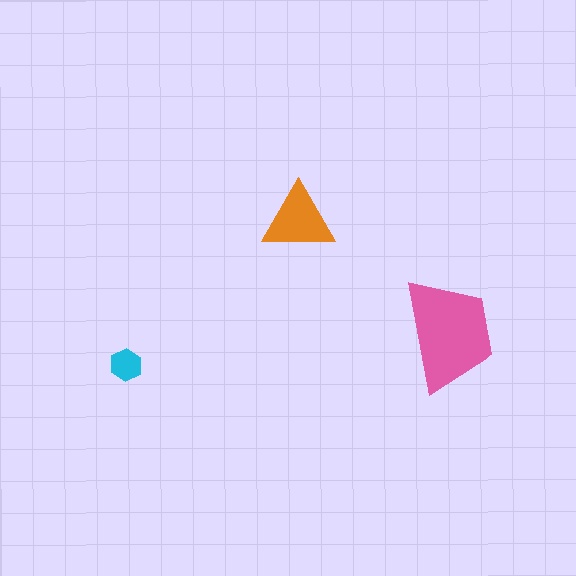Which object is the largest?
The pink trapezoid.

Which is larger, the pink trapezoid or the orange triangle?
The pink trapezoid.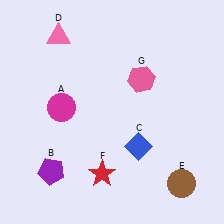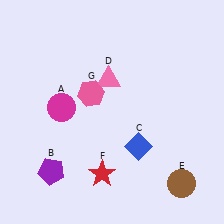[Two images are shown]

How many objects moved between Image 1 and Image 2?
2 objects moved between the two images.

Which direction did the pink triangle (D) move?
The pink triangle (D) moved right.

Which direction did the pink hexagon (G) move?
The pink hexagon (G) moved left.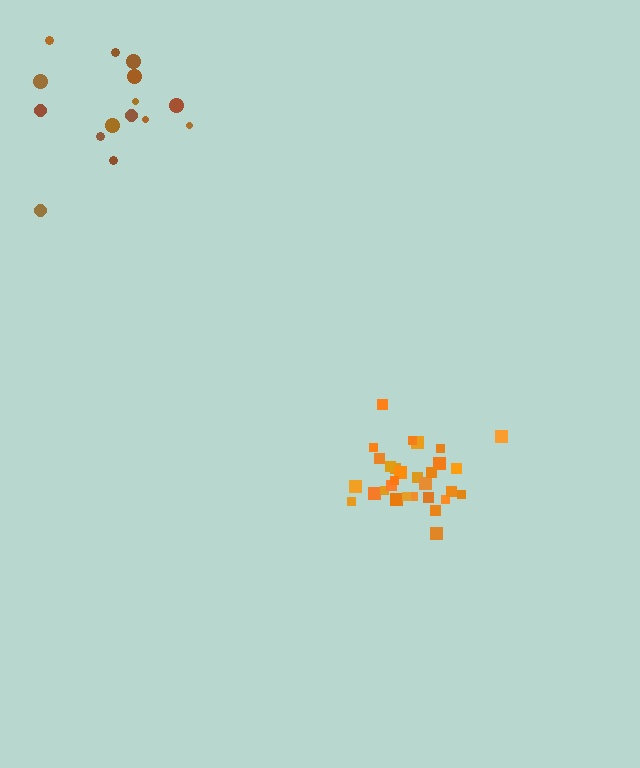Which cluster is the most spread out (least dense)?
Brown.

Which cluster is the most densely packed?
Orange.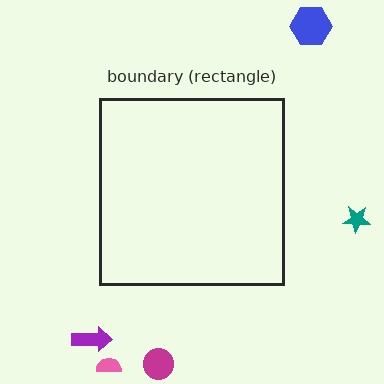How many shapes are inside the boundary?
0 inside, 5 outside.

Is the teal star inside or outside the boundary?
Outside.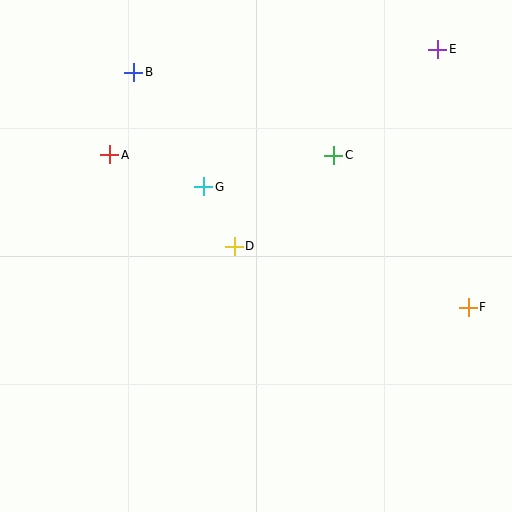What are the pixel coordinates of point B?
Point B is at (134, 72).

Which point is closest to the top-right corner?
Point E is closest to the top-right corner.